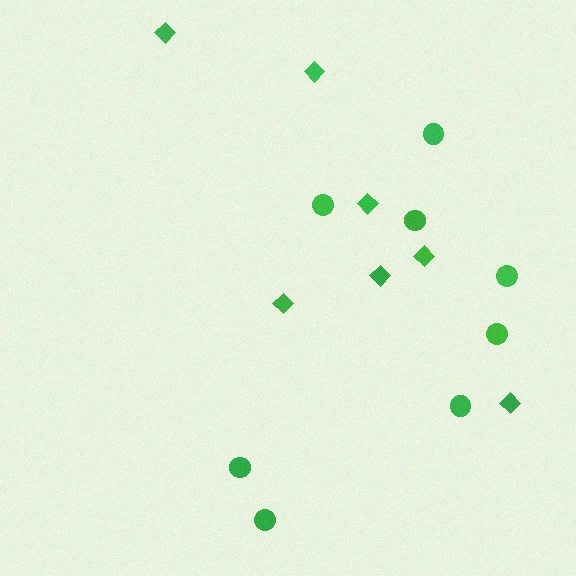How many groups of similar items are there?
There are 2 groups: one group of circles (8) and one group of diamonds (7).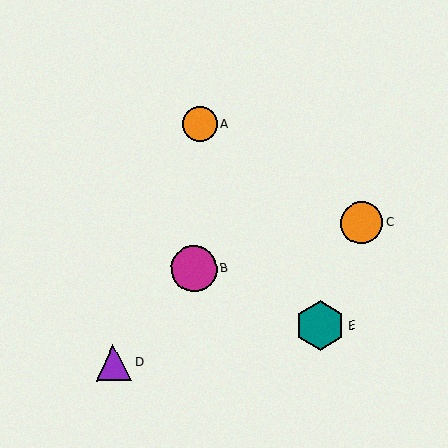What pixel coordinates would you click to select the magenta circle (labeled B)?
Click at (194, 269) to select the magenta circle B.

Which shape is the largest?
The teal hexagon (labeled E) is the largest.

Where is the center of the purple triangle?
The center of the purple triangle is at (114, 363).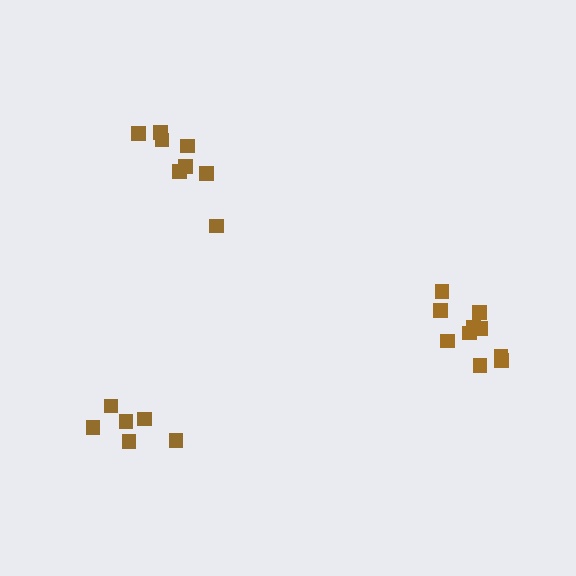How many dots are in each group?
Group 1: 8 dots, Group 2: 10 dots, Group 3: 6 dots (24 total).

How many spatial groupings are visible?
There are 3 spatial groupings.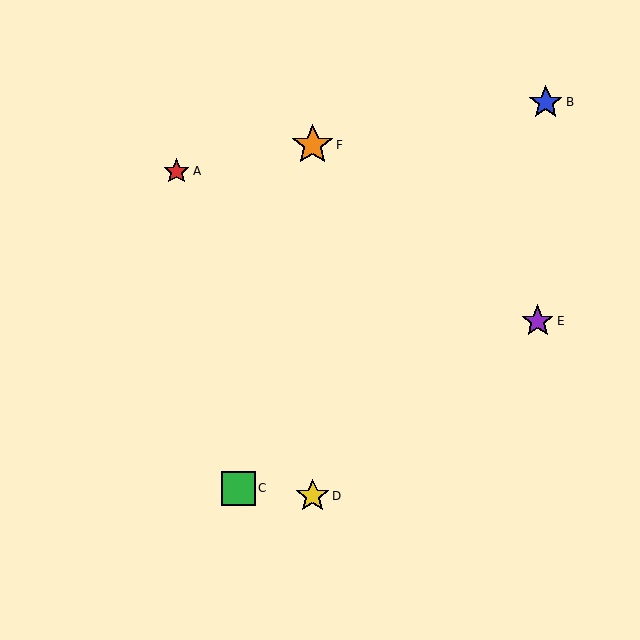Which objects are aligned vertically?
Objects D, F are aligned vertically.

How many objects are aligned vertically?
2 objects (D, F) are aligned vertically.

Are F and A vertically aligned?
No, F is at x≈313 and A is at x≈176.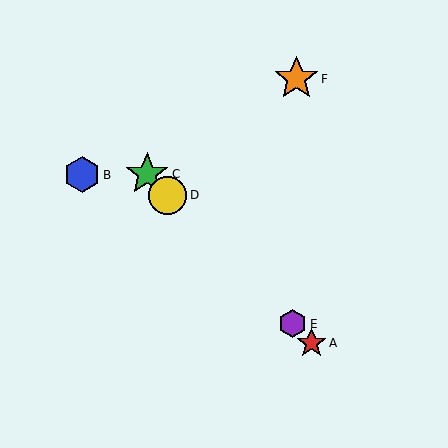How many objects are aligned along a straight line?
4 objects (A, C, D, E) are aligned along a straight line.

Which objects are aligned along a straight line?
Objects A, C, D, E are aligned along a straight line.